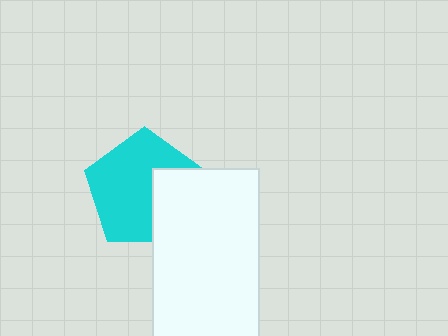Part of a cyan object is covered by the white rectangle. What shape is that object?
It is a pentagon.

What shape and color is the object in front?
The object in front is a white rectangle.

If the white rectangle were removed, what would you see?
You would see the complete cyan pentagon.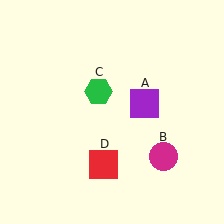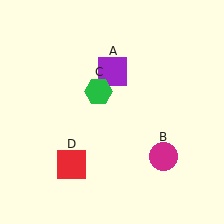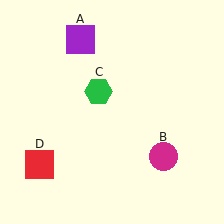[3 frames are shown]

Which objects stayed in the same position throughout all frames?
Magenta circle (object B) and green hexagon (object C) remained stationary.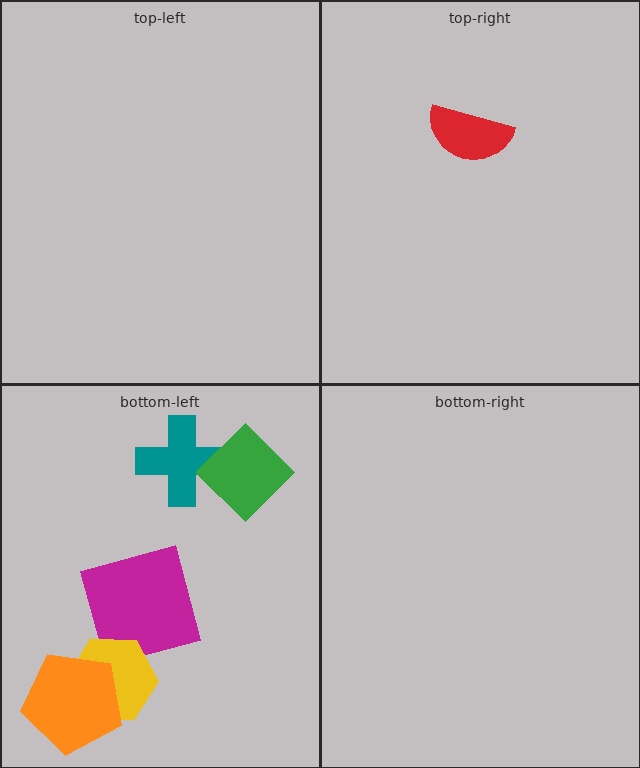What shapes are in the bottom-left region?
The magenta square, the teal cross, the green diamond, the yellow hexagon, the orange pentagon.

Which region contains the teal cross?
The bottom-left region.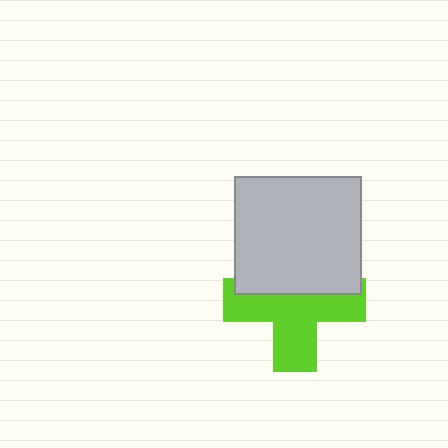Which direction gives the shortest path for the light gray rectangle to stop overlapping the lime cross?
Moving up gives the shortest separation.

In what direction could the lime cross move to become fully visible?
The lime cross could move down. That would shift it out from behind the light gray rectangle entirely.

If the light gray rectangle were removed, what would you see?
You would see the complete lime cross.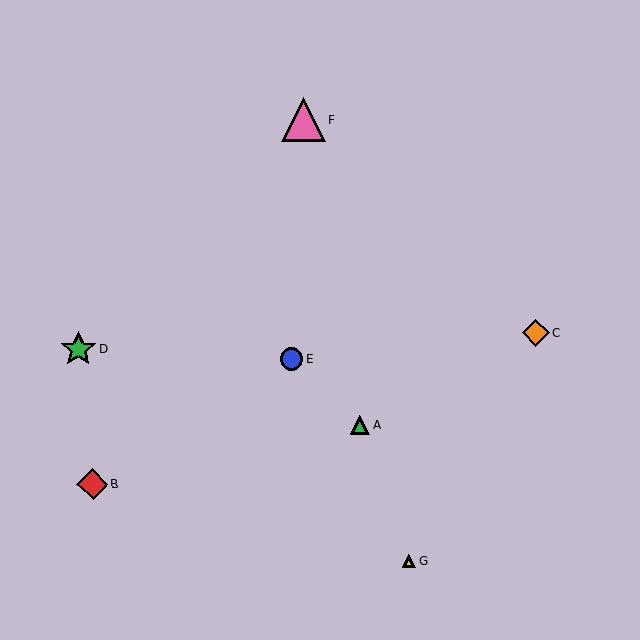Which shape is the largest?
The pink triangle (labeled F) is the largest.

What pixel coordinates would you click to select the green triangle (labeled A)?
Click at (360, 425) to select the green triangle A.